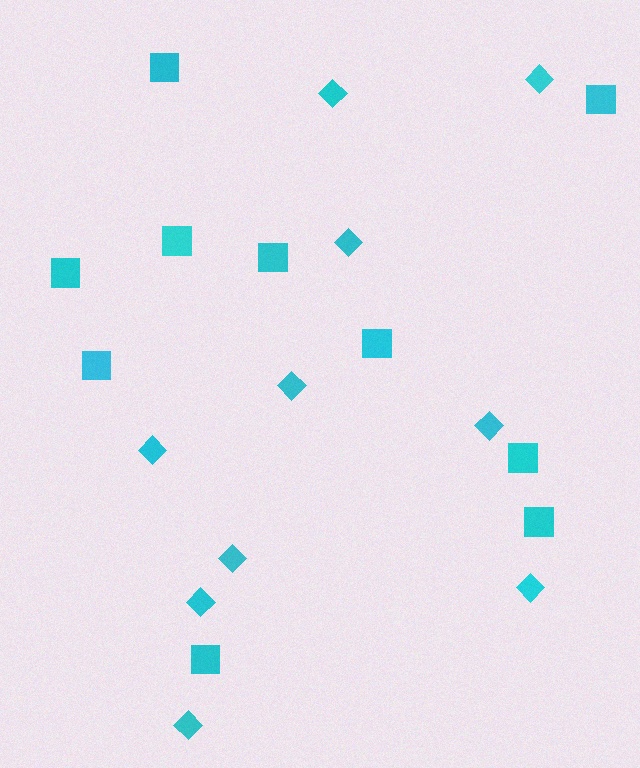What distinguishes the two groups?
There are 2 groups: one group of diamonds (10) and one group of squares (10).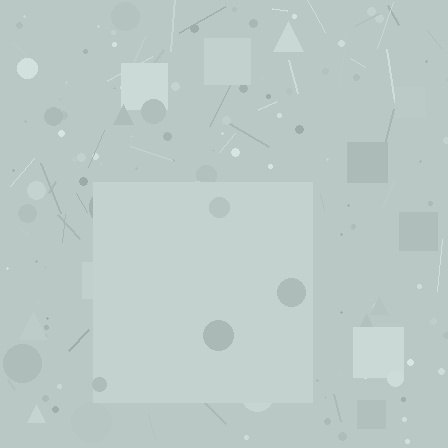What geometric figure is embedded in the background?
A square is embedded in the background.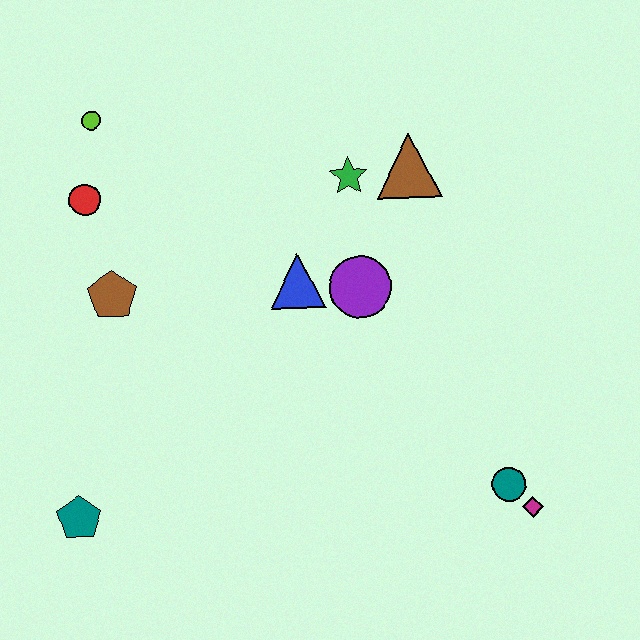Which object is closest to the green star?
The brown triangle is closest to the green star.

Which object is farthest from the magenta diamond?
The lime circle is farthest from the magenta diamond.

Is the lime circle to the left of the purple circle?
Yes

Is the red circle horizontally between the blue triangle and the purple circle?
No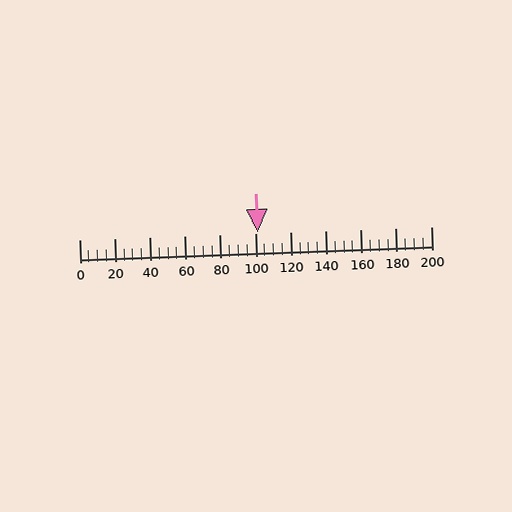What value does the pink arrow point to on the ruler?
The pink arrow points to approximately 102.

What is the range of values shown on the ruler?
The ruler shows values from 0 to 200.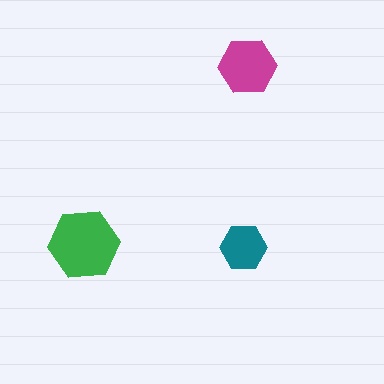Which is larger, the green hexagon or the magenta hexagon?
The green one.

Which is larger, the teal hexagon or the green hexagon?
The green one.